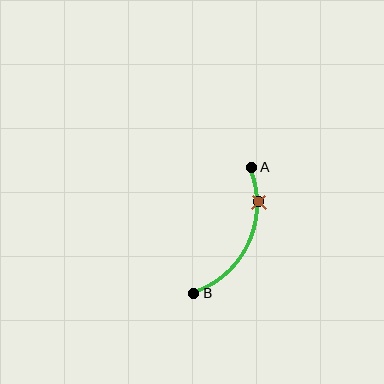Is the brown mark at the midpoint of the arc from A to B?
No. The brown mark lies on the arc but is closer to endpoint A. The arc midpoint would be at the point on the curve equidistant along the arc from both A and B.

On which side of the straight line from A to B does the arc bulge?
The arc bulges to the right of the straight line connecting A and B.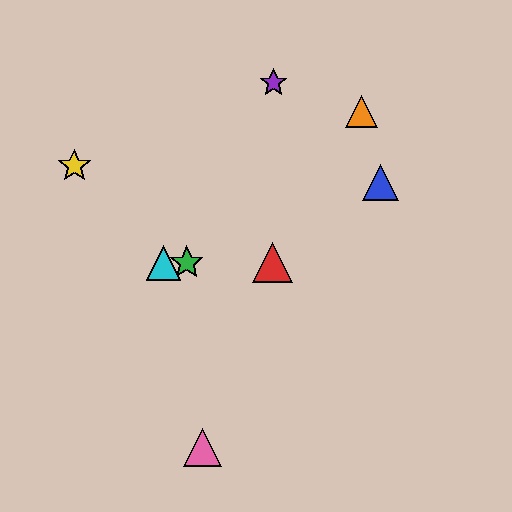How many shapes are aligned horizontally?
3 shapes (the red triangle, the green star, the cyan triangle) are aligned horizontally.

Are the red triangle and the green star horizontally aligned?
Yes, both are at y≈263.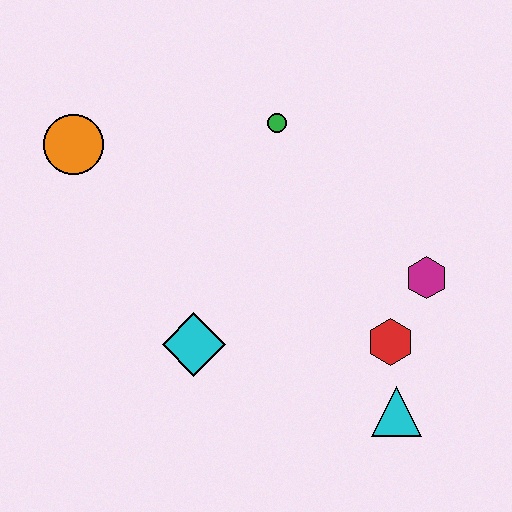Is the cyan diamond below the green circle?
Yes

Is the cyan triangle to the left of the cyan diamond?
No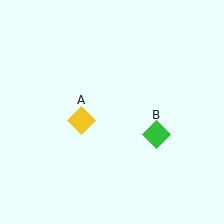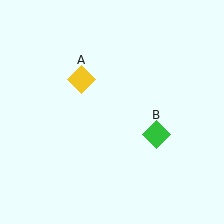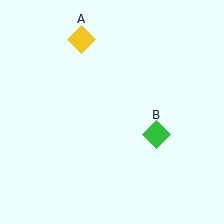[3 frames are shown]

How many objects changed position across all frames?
1 object changed position: yellow diamond (object A).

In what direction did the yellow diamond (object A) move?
The yellow diamond (object A) moved up.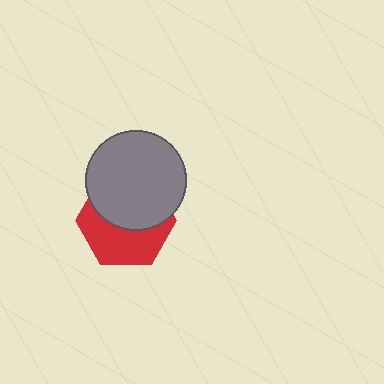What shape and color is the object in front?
The object in front is a gray circle.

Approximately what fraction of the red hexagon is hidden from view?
Roughly 51% of the red hexagon is hidden behind the gray circle.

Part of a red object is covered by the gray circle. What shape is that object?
It is a hexagon.